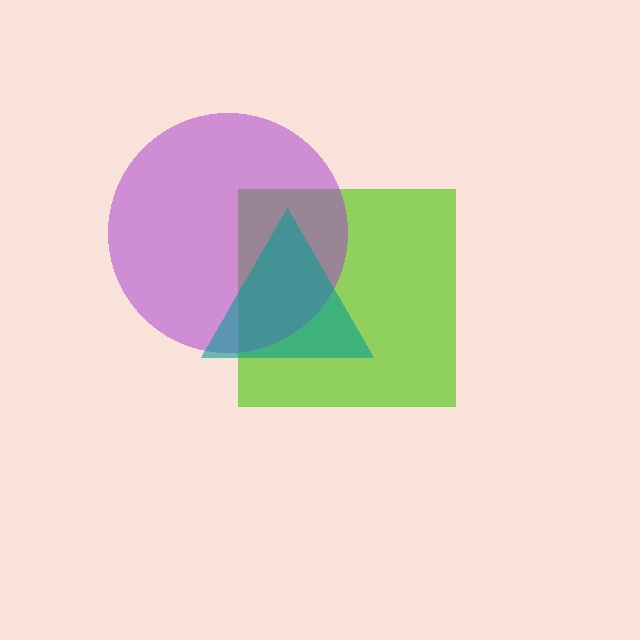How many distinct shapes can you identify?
There are 3 distinct shapes: a lime square, a purple circle, a teal triangle.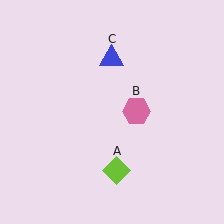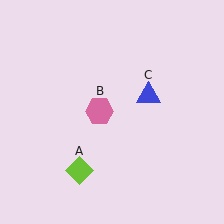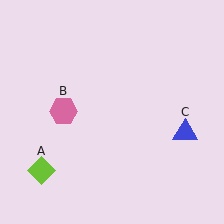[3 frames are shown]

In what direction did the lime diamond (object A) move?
The lime diamond (object A) moved left.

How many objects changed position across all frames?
3 objects changed position: lime diamond (object A), pink hexagon (object B), blue triangle (object C).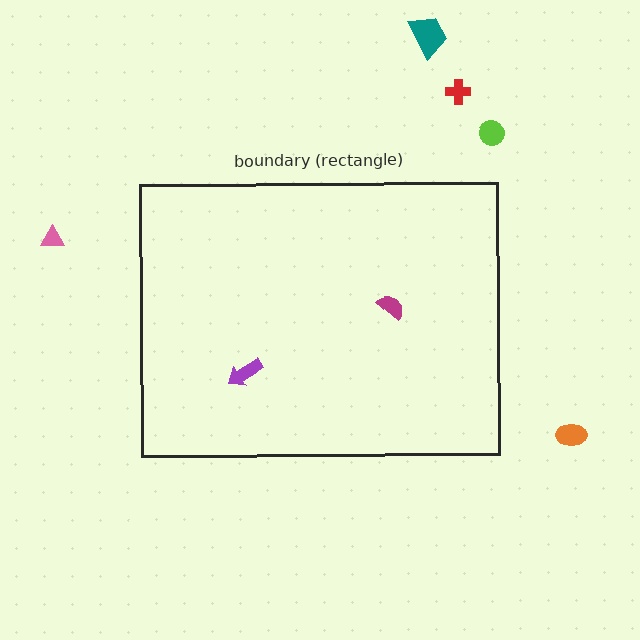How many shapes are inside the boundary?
2 inside, 5 outside.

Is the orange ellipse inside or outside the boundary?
Outside.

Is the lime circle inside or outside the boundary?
Outside.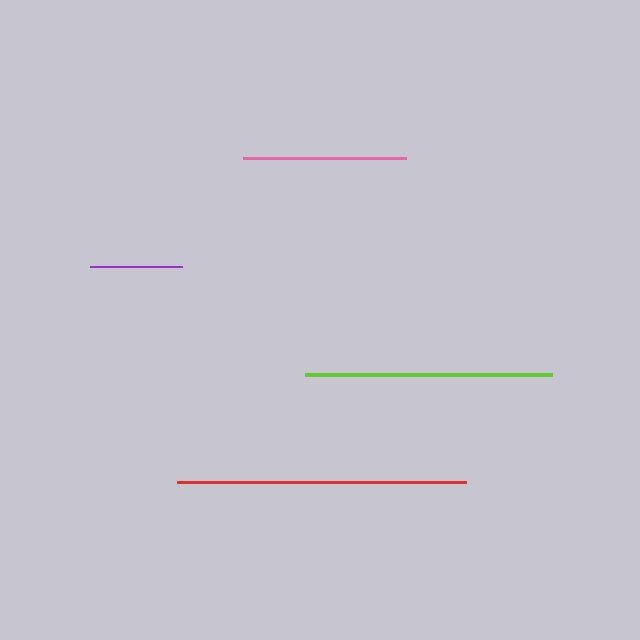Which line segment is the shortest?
The purple line is the shortest at approximately 92 pixels.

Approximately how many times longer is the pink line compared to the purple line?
The pink line is approximately 1.8 times the length of the purple line.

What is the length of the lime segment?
The lime segment is approximately 247 pixels long.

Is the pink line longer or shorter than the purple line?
The pink line is longer than the purple line.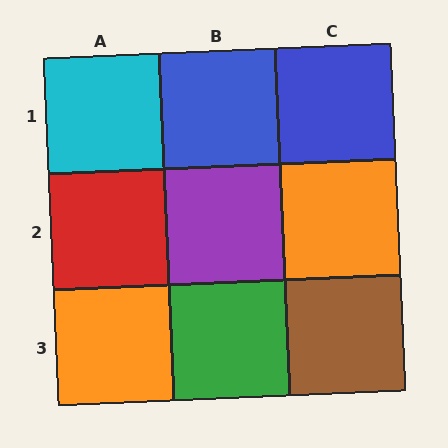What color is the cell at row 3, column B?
Green.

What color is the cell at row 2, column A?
Red.